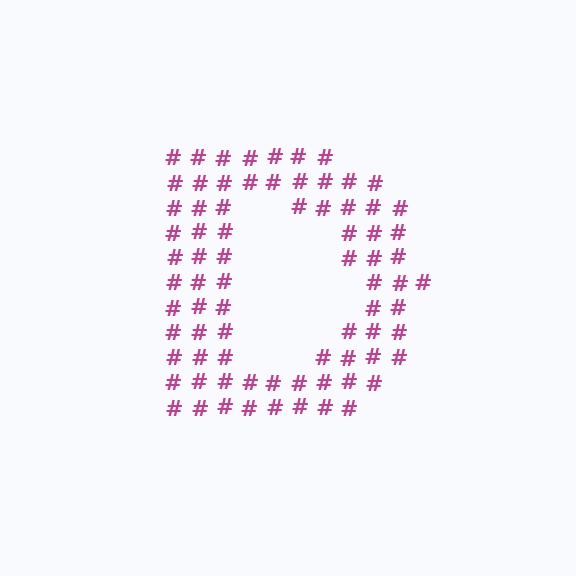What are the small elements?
The small elements are hash symbols.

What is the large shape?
The large shape is the letter D.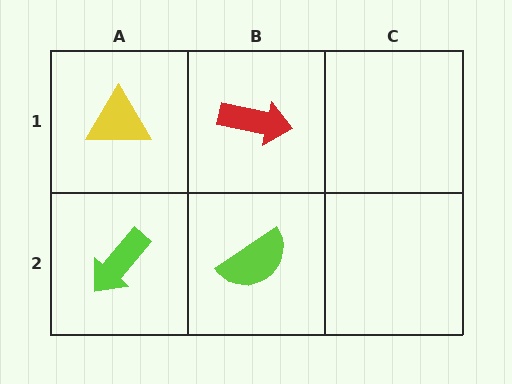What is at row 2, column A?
A lime arrow.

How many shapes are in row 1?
2 shapes.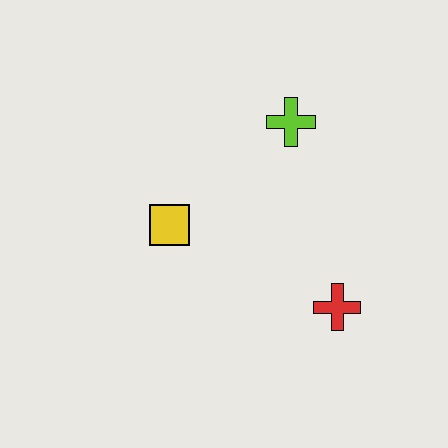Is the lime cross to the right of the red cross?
No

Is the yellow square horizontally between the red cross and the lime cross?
No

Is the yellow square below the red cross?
No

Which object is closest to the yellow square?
The lime cross is closest to the yellow square.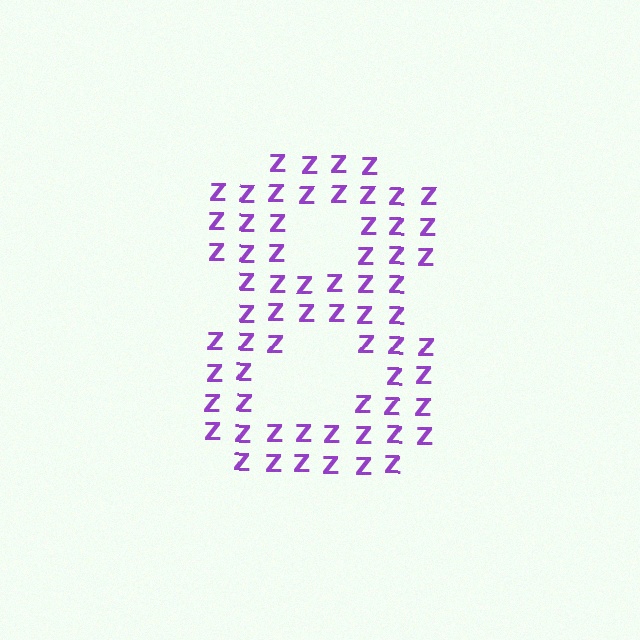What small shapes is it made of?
It is made of small letter Z's.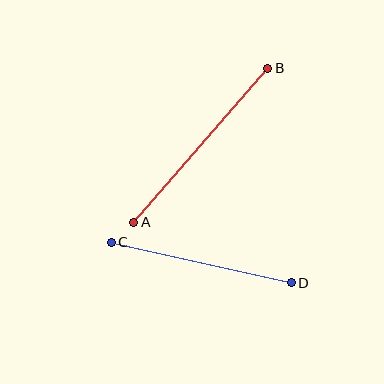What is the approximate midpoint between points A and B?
The midpoint is at approximately (201, 145) pixels.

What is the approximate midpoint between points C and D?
The midpoint is at approximately (201, 262) pixels.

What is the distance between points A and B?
The distance is approximately 204 pixels.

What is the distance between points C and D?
The distance is approximately 185 pixels.